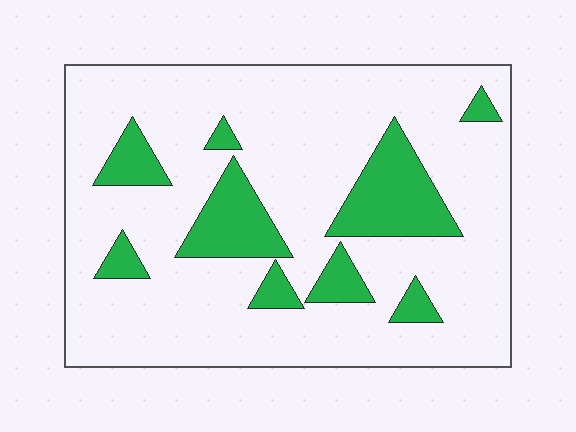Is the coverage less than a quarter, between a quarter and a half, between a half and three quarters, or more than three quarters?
Less than a quarter.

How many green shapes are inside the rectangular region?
9.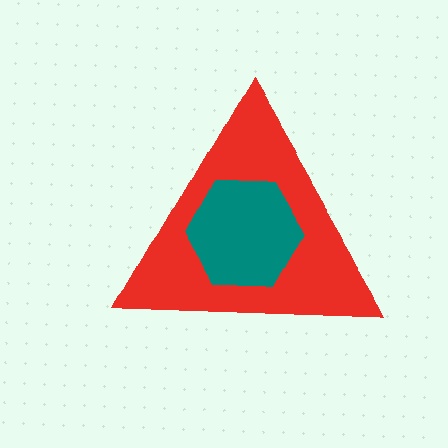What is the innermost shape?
The teal hexagon.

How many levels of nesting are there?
2.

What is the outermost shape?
The red triangle.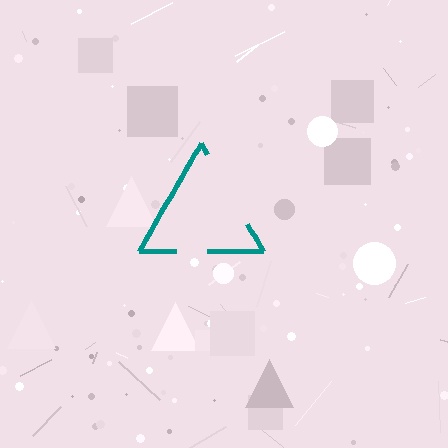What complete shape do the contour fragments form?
The contour fragments form a triangle.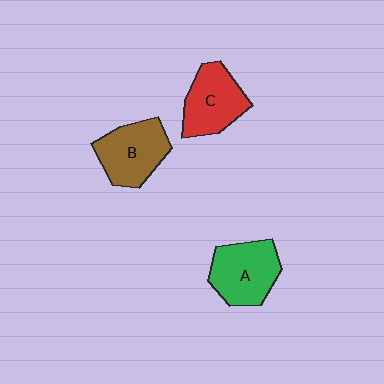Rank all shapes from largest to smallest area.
From largest to smallest: A (green), B (brown), C (red).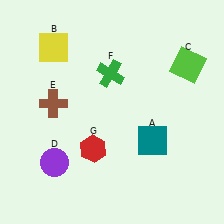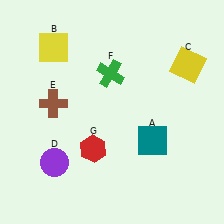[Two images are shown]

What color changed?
The square (C) changed from lime in Image 1 to yellow in Image 2.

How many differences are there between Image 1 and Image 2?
There is 1 difference between the two images.